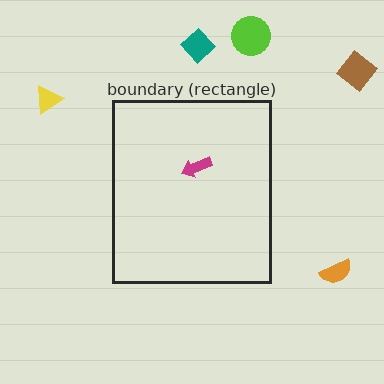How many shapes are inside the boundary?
1 inside, 5 outside.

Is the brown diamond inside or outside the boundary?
Outside.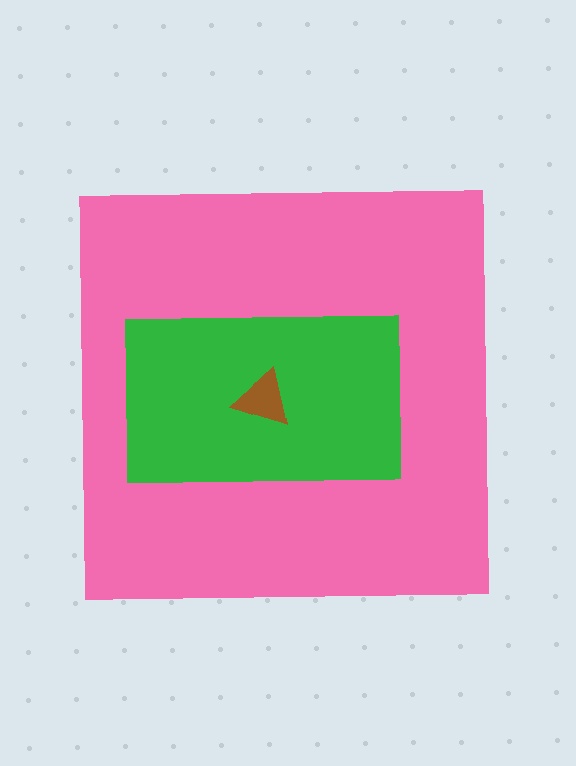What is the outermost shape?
The pink square.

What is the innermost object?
The brown triangle.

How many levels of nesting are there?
3.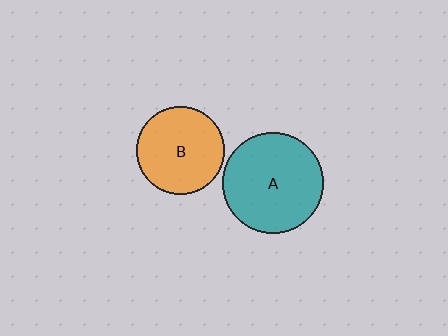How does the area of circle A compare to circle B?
Approximately 1.3 times.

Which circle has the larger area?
Circle A (teal).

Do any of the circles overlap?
No, none of the circles overlap.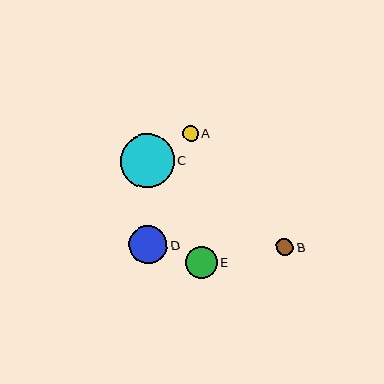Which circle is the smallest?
Circle A is the smallest with a size of approximately 16 pixels.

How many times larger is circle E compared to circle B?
Circle E is approximately 1.9 times the size of circle B.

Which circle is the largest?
Circle C is the largest with a size of approximately 54 pixels.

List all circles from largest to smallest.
From largest to smallest: C, D, E, B, A.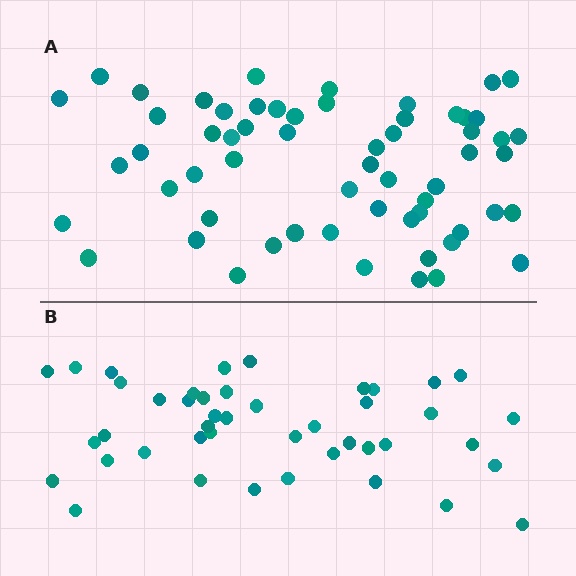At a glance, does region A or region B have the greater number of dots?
Region A (the top region) has more dots.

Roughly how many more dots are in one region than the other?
Region A has approximately 15 more dots than region B.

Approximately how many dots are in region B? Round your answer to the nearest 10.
About 40 dots. (The exact count is 44, which rounds to 40.)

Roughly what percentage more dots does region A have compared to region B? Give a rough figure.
About 35% more.